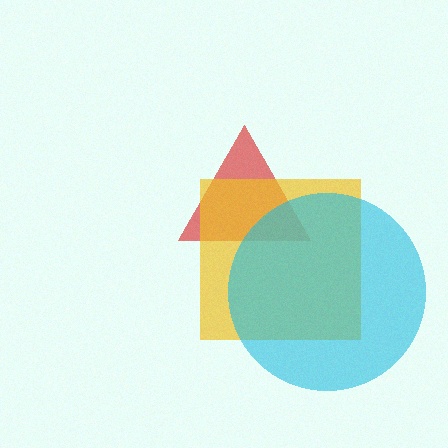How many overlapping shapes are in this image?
There are 3 overlapping shapes in the image.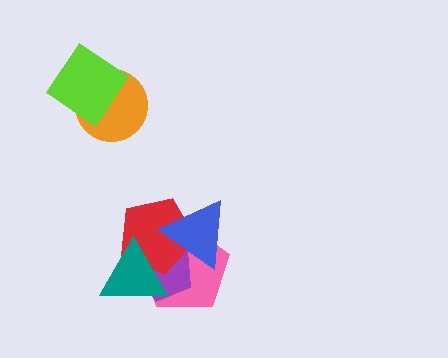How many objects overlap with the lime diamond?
1 object overlaps with the lime diamond.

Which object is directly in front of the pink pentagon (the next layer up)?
The purple pentagon is directly in front of the pink pentagon.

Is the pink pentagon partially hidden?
Yes, it is partially covered by another shape.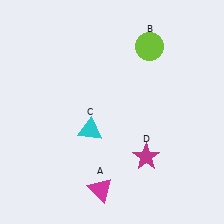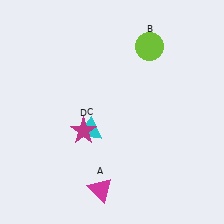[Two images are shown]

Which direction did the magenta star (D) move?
The magenta star (D) moved left.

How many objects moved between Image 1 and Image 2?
1 object moved between the two images.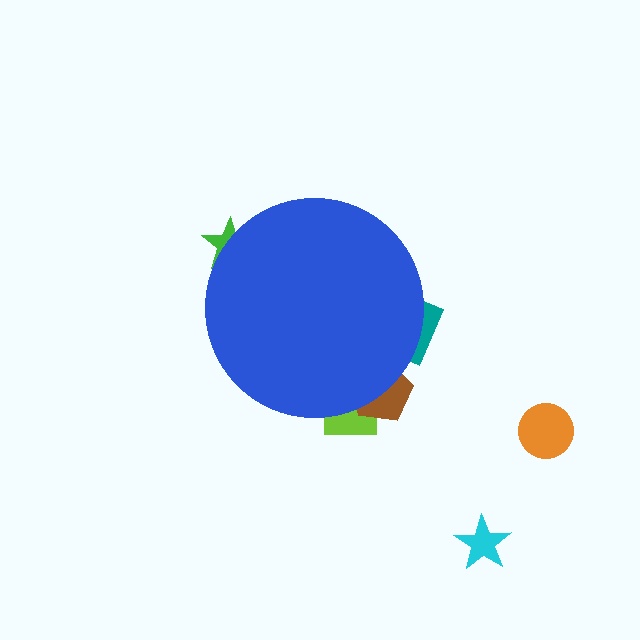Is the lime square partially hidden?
Yes, the lime square is partially hidden behind the blue circle.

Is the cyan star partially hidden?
No, the cyan star is fully visible.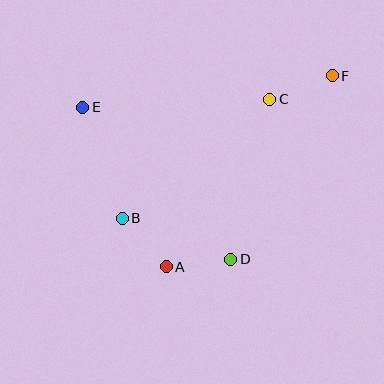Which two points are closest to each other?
Points A and D are closest to each other.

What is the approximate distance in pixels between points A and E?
The distance between A and E is approximately 180 pixels.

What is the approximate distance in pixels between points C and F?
The distance between C and F is approximately 67 pixels.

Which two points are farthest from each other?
Points B and F are farthest from each other.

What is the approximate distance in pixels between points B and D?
The distance between B and D is approximately 116 pixels.